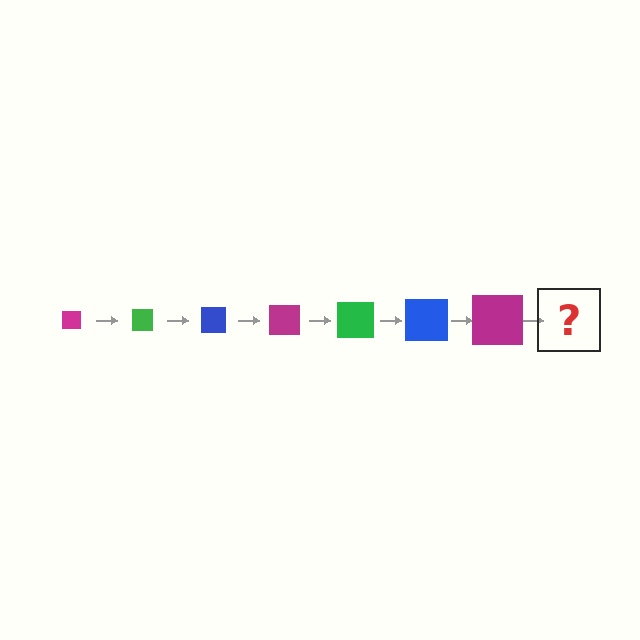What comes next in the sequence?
The next element should be a green square, larger than the previous one.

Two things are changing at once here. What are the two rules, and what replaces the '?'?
The two rules are that the square grows larger each step and the color cycles through magenta, green, and blue. The '?' should be a green square, larger than the previous one.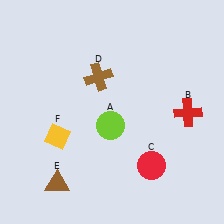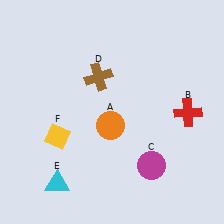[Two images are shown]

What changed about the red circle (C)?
In Image 1, C is red. In Image 2, it changed to magenta.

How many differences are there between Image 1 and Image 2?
There are 3 differences between the two images.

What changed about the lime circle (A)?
In Image 1, A is lime. In Image 2, it changed to orange.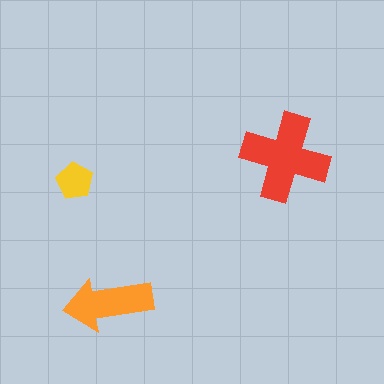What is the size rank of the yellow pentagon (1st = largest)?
3rd.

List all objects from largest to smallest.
The red cross, the orange arrow, the yellow pentagon.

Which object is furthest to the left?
The yellow pentagon is leftmost.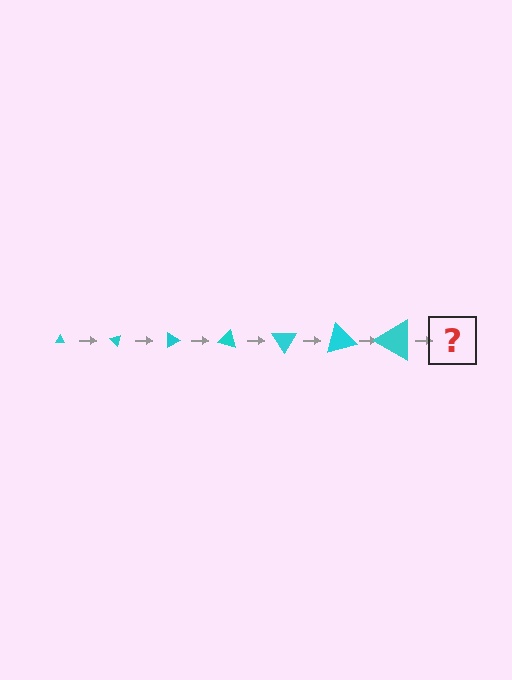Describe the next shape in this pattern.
It should be a triangle, larger than the previous one and rotated 315 degrees from the start.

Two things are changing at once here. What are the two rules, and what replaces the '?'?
The two rules are that the triangle grows larger each step and it rotates 45 degrees each step. The '?' should be a triangle, larger than the previous one and rotated 315 degrees from the start.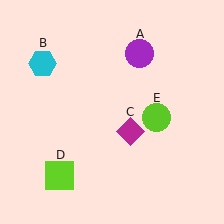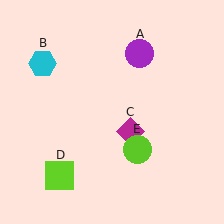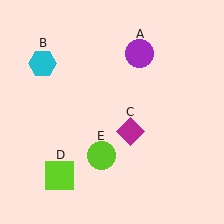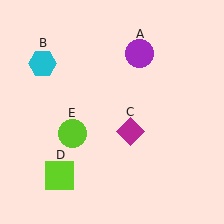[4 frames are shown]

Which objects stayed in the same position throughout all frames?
Purple circle (object A) and cyan hexagon (object B) and magenta diamond (object C) and lime square (object D) remained stationary.